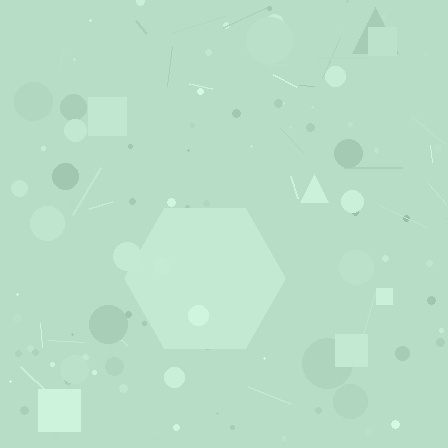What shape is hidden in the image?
A hexagon is hidden in the image.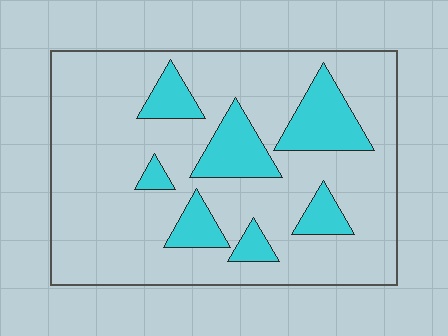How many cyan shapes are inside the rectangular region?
7.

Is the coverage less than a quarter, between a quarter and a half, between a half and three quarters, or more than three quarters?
Less than a quarter.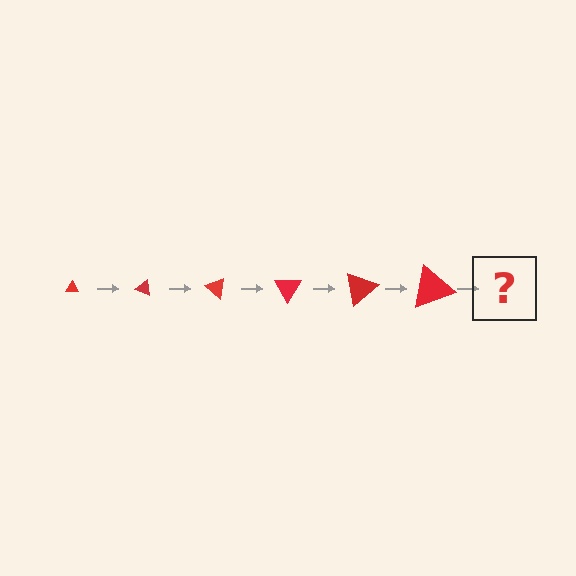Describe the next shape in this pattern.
It should be a triangle, larger than the previous one and rotated 120 degrees from the start.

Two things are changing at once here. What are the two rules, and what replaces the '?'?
The two rules are that the triangle grows larger each step and it rotates 20 degrees each step. The '?' should be a triangle, larger than the previous one and rotated 120 degrees from the start.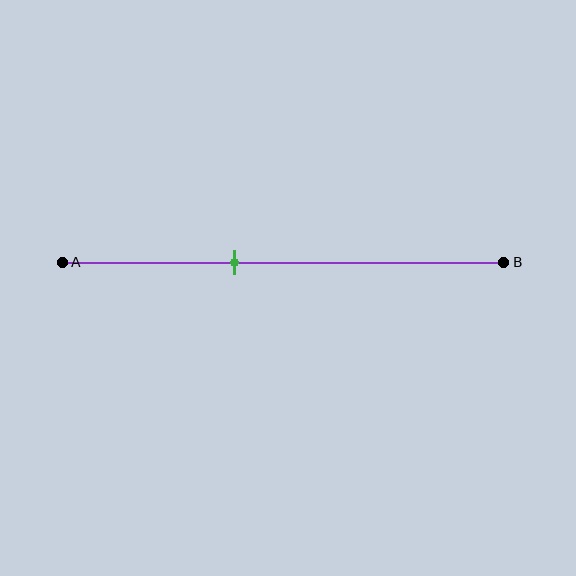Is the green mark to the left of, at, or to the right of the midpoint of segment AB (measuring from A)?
The green mark is to the left of the midpoint of segment AB.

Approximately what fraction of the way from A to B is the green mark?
The green mark is approximately 40% of the way from A to B.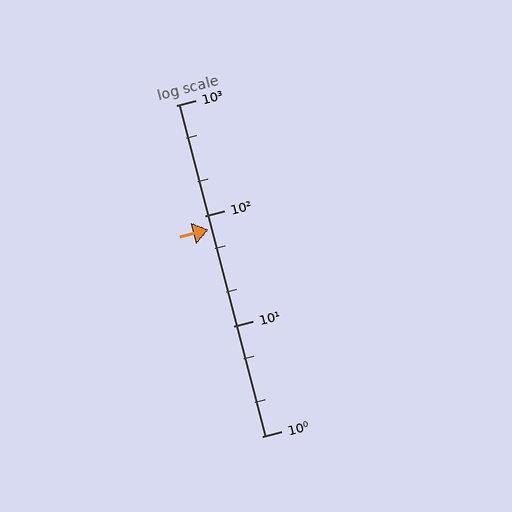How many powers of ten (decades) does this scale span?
The scale spans 3 decades, from 1 to 1000.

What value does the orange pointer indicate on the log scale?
The pointer indicates approximately 75.